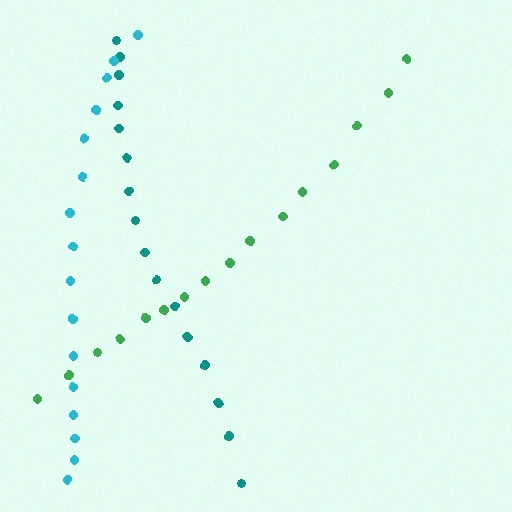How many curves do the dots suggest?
There are 3 distinct paths.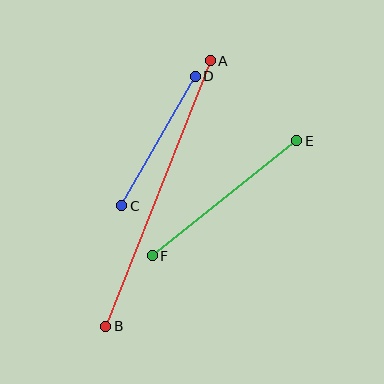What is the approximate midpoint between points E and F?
The midpoint is at approximately (225, 198) pixels.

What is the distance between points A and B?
The distance is approximately 285 pixels.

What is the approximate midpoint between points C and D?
The midpoint is at approximately (158, 141) pixels.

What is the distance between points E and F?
The distance is approximately 185 pixels.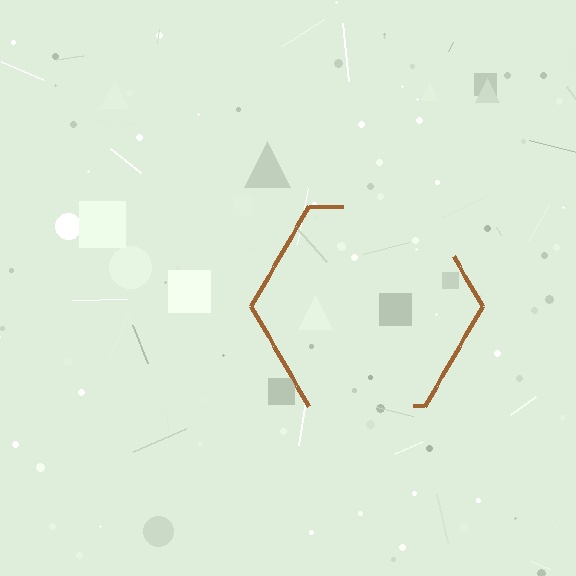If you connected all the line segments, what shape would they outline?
They would outline a hexagon.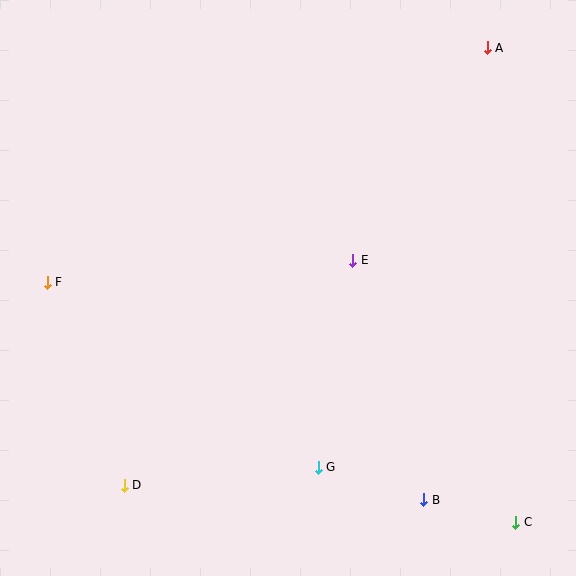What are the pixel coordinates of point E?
Point E is at (353, 260).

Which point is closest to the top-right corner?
Point A is closest to the top-right corner.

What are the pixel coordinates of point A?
Point A is at (487, 48).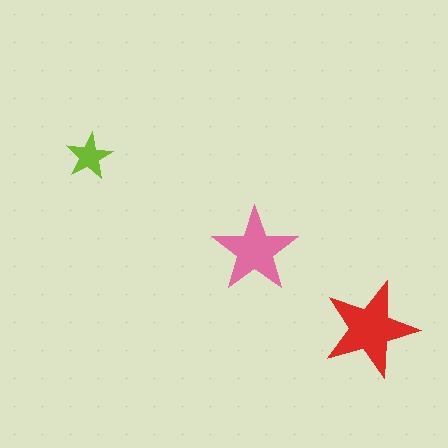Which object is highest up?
The lime star is topmost.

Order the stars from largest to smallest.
the red one, the pink one, the lime one.